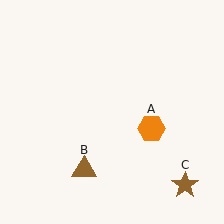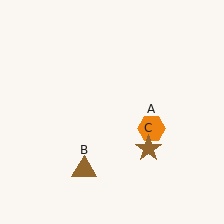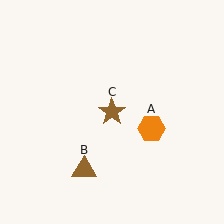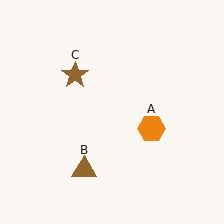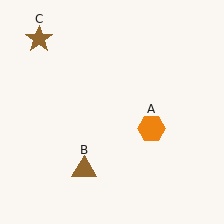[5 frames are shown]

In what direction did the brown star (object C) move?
The brown star (object C) moved up and to the left.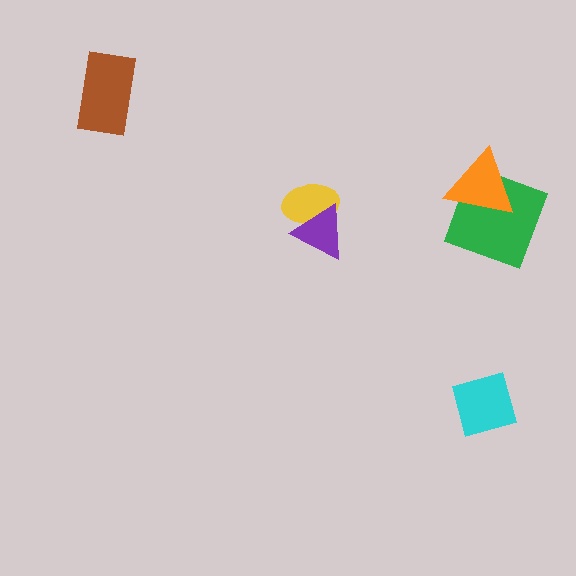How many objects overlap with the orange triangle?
1 object overlaps with the orange triangle.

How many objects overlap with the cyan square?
0 objects overlap with the cyan square.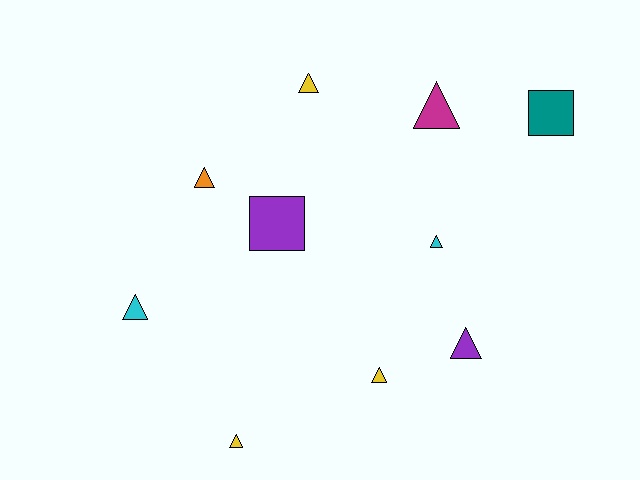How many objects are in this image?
There are 10 objects.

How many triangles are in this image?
There are 8 triangles.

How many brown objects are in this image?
There are no brown objects.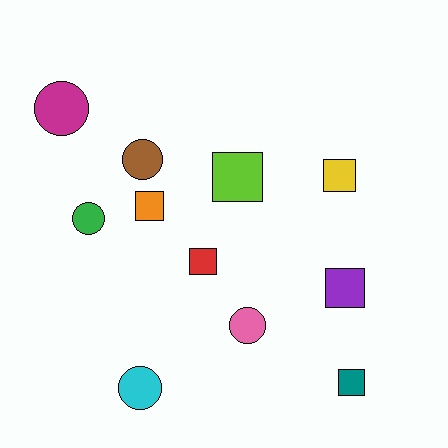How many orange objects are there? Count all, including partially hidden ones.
There is 1 orange object.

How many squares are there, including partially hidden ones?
There are 6 squares.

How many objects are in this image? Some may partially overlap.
There are 11 objects.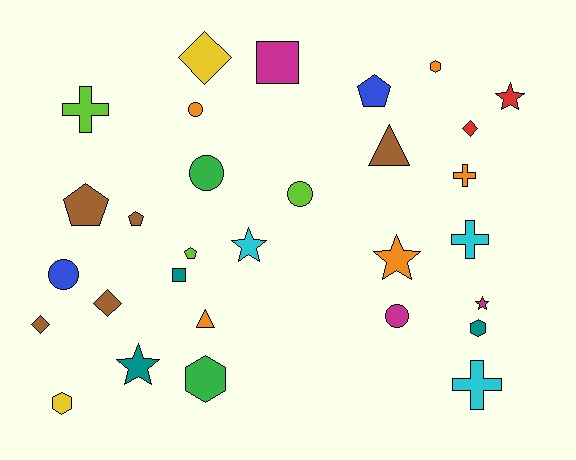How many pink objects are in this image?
There are no pink objects.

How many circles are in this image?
There are 5 circles.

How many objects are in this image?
There are 30 objects.